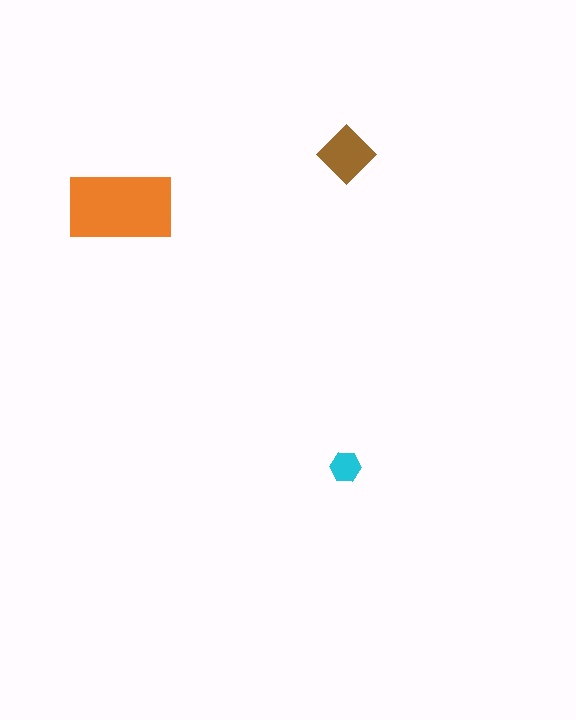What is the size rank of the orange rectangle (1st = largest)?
1st.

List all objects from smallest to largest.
The cyan hexagon, the brown diamond, the orange rectangle.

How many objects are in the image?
There are 3 objects in the image.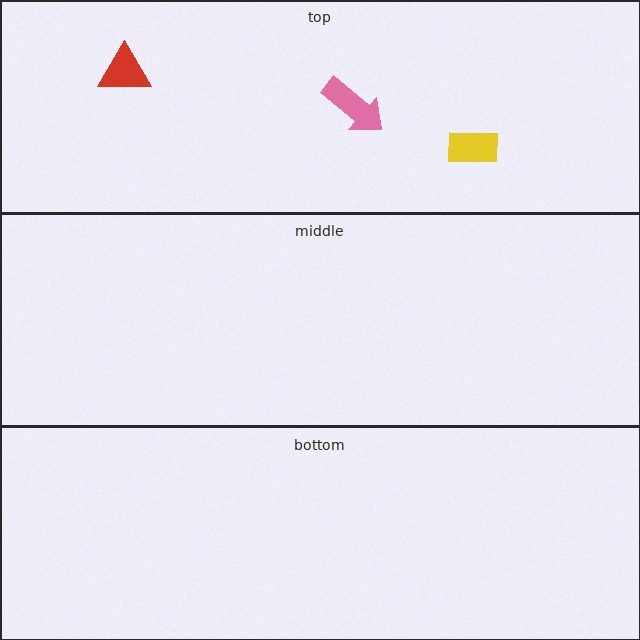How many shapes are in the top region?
3.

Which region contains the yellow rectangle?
The top region.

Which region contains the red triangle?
The top region.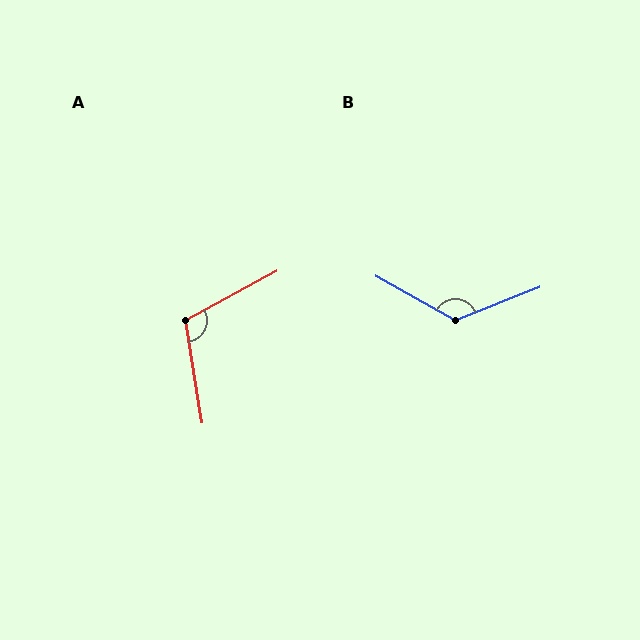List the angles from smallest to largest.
A (109°), B (129°).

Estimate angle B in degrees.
Approximately 129 degrees.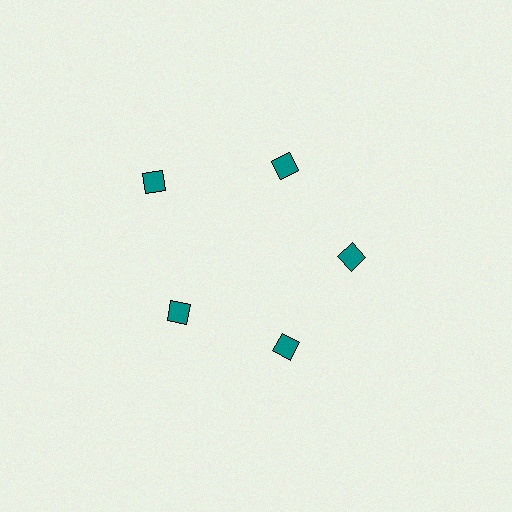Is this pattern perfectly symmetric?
No. The 5 teal diamonds are arranged in a ring, but one element near the 10 o'clock position is pushed outward from the center, breaking the 5-fold rotational symmetry.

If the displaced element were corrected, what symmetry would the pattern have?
It would have 5-fold rotational symmetry — the pattern would map onto itself every 72 degrees.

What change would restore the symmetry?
The symmetry would be restored by moving it inward, back onto the ring so that all 5 diamonds sit at equal angles and equal distance from the center.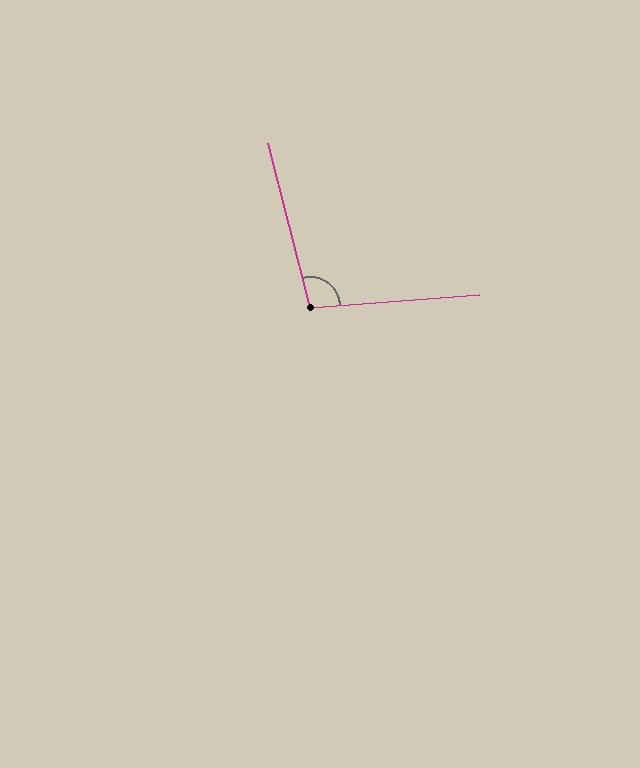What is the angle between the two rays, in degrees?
Approximately 100 degrees.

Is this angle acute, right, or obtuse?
It is obtuse.